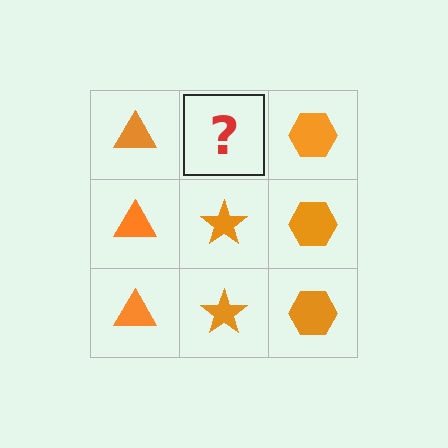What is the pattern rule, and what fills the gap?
The rule is that each column has a consistent shape. The gap should be filled with an orange star.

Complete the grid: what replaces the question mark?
The question mark should be replaced with an orange star.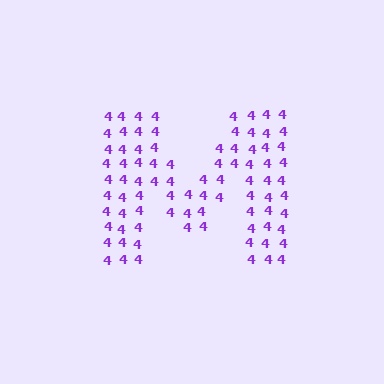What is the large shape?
The large shape is the letter M.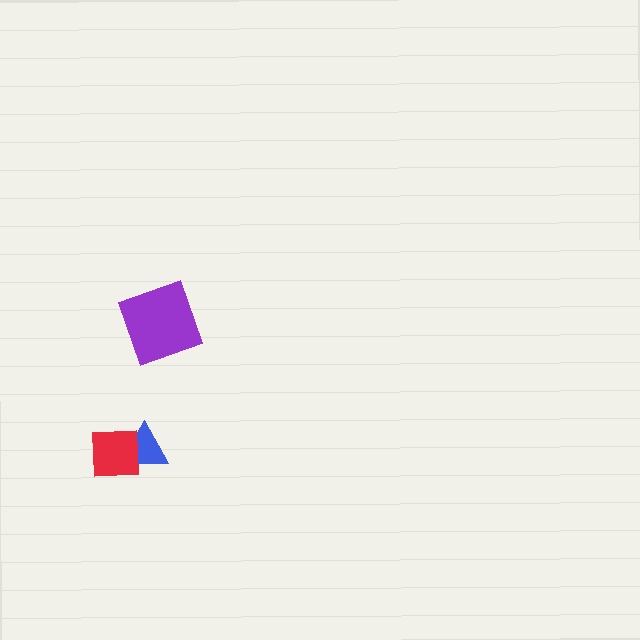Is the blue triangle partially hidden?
Yes, it is partially covered by another shape.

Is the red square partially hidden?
No, no other shape covers it.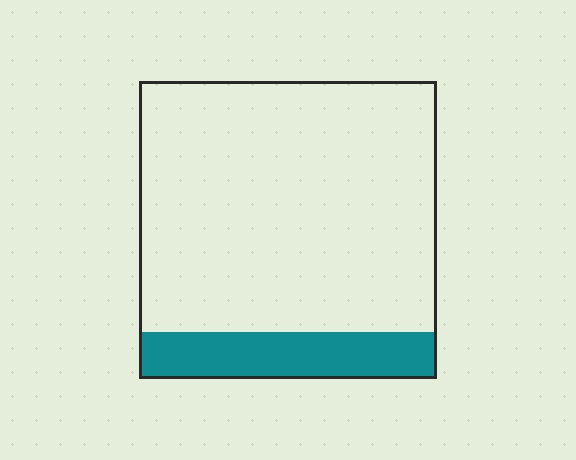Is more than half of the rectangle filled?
No.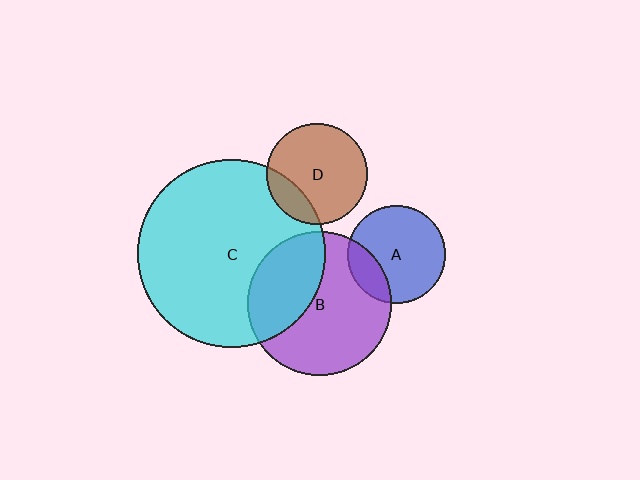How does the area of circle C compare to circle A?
Approximately 3.7 times.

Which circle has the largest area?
Circle C (cyan).